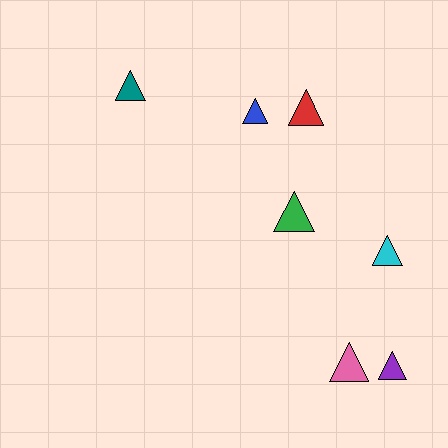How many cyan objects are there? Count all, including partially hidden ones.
There is 1 cyan object.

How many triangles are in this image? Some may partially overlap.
There are 7 triangles.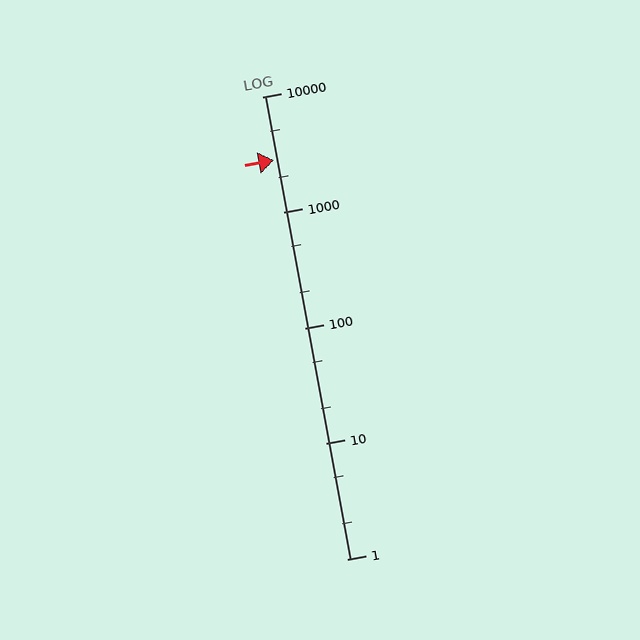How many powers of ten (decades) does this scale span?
The scale spans 4 decades, from 1 to 10000.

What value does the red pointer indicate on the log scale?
The pointer indicates approximately 2800.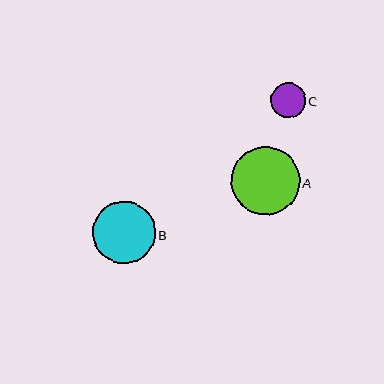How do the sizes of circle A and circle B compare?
Circle A and circle B are approximately the same size.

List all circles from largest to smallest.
From largest to smallest: A, B, C.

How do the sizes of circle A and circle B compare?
Circle A and circle B are approximately the same size.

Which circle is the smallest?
Circle C is the smallest with a size of approximately 35 pixels.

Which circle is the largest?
Circle A is the largest with a size of approximately 68 pixels.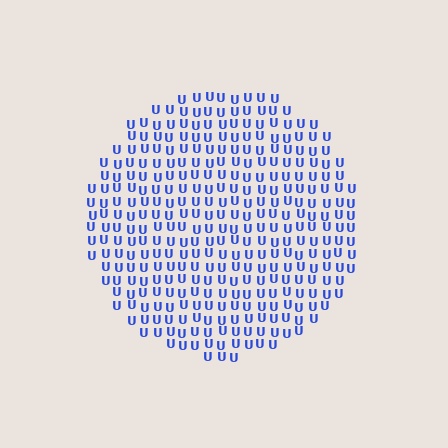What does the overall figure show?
The overall figure shows a circle.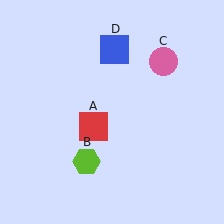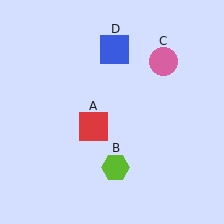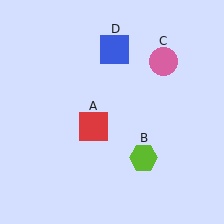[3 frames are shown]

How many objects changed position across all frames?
1 object changed position: lime hexagon (object B).